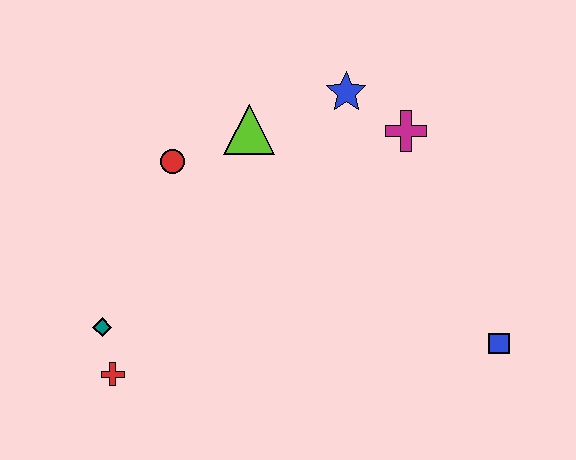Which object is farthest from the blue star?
The red cross is farthest from the blue star.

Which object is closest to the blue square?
The magenta cross is closest to the blue square.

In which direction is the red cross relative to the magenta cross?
The red cross is to the left of the magenta cross.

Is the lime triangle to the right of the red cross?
Yes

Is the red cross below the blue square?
Yes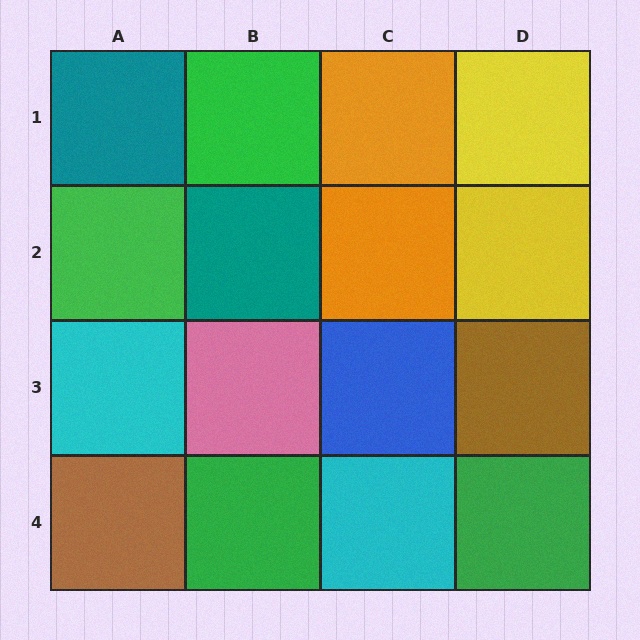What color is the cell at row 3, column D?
Brown.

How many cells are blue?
1 cell is blue.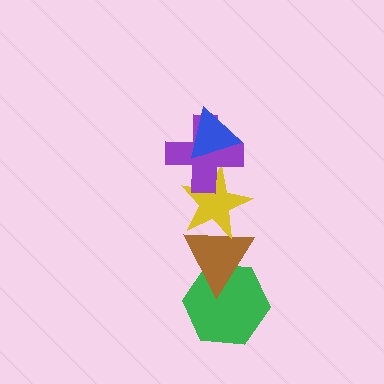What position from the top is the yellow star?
The yellow star is 3rd from the top.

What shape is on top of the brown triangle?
The yellow star is on top of the brown triangle.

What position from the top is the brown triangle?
The brown triangle is 4th from the top.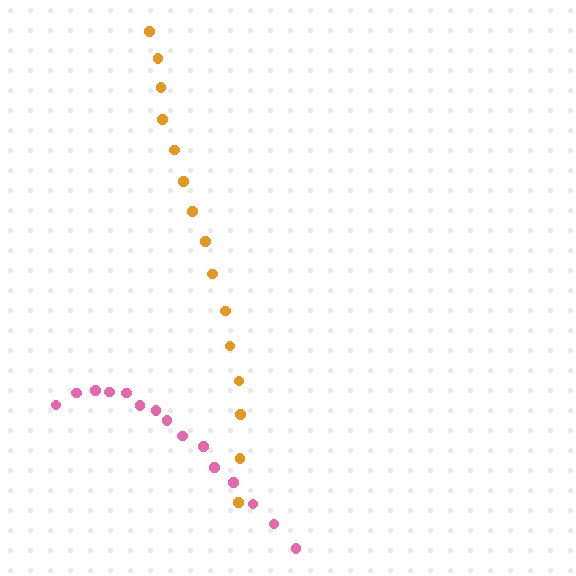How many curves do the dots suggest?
There are 2 distinct paths.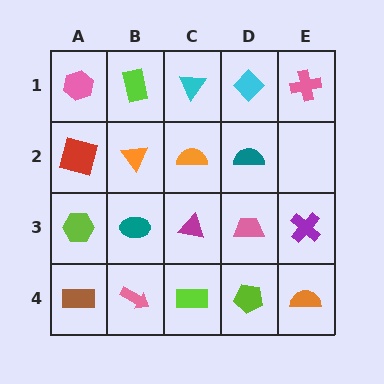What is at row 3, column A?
A lime hexagon.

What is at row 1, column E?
A pink cross.